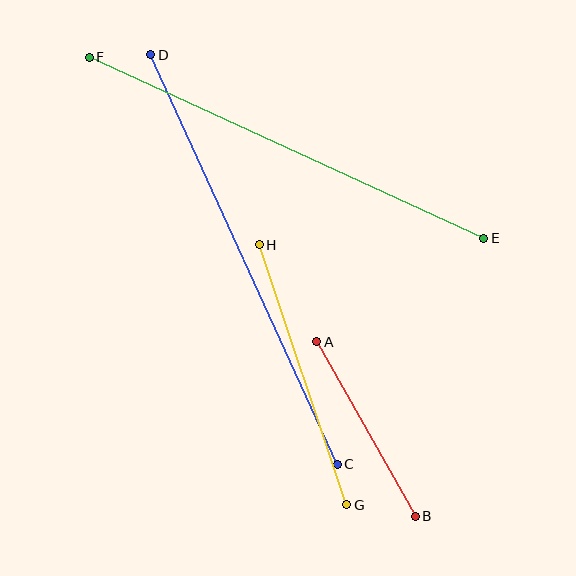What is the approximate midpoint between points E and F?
The midpoint is at approximately (287, 148) pixels.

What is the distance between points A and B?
The distance is approximately 200 pixels.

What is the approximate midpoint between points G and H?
The midpoint is at approximately (303, 375) pixels.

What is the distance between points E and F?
The distance is approximately 434 pixels.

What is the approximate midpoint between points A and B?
The midpoint is at approximately (366, 429) pixels.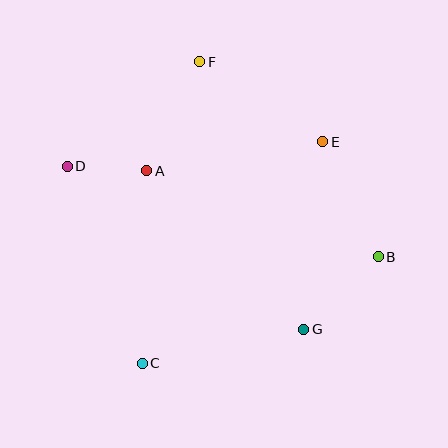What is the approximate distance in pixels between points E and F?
The distance between E and F is approximately 147 pixels.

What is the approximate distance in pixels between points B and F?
The distance between B and F is approximately 264 pixels.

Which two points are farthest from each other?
Points B and D are farthest from each other.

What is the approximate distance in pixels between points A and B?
The distance between A and B is approximately 247 pixels.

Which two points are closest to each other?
Points A and D are closest to each other.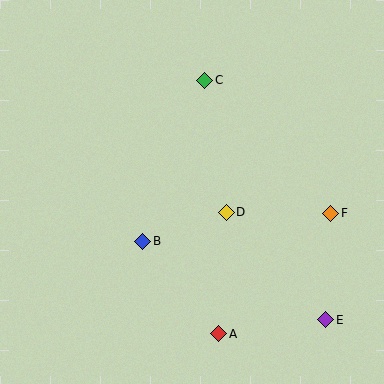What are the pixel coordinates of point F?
Point F is at (331, 213).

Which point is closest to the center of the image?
Point D at (226, 212) is closest to the center.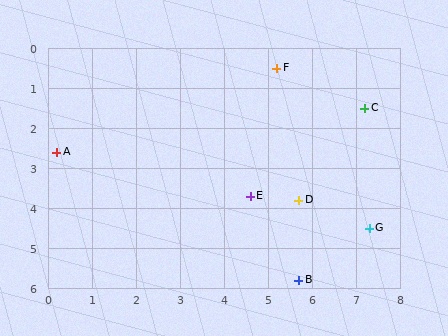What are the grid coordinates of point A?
Point A is at approximately (0.2, 2.6).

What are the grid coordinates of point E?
Point E is at approximately (4.6, 3.7).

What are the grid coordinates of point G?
Point G is at approximately (7.3, 4.5).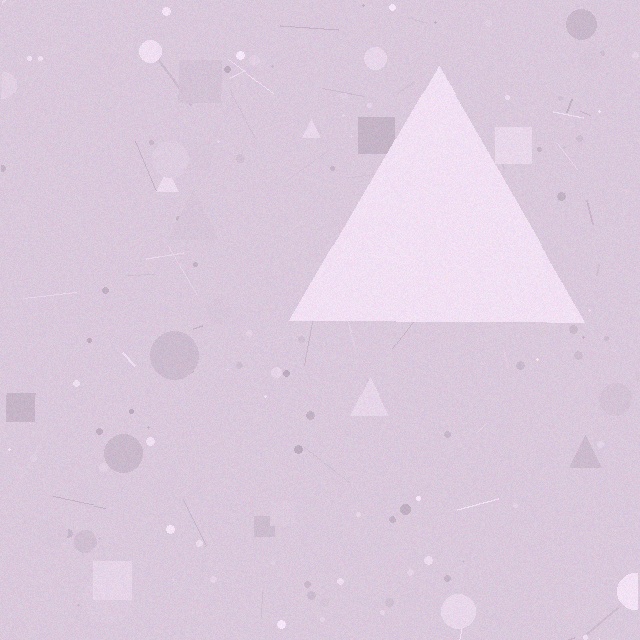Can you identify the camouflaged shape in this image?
The camouflaged shape is a triangle.